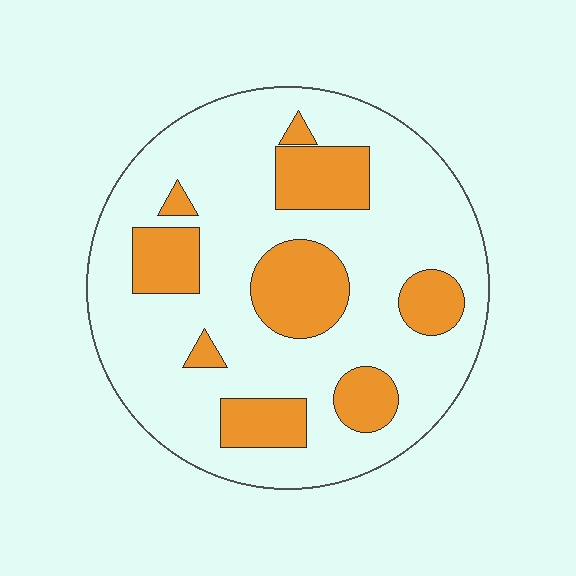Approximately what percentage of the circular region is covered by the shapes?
Approximately 25%.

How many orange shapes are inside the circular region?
9.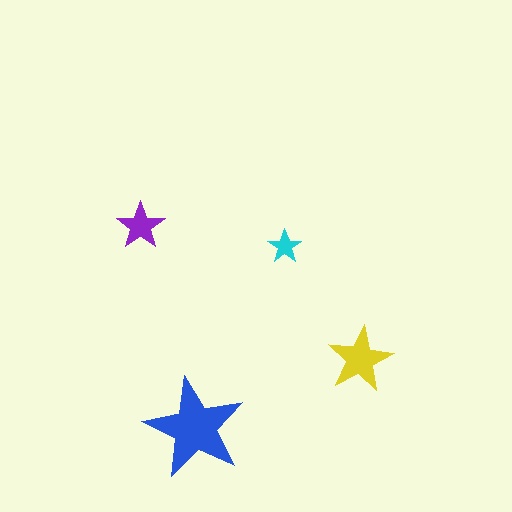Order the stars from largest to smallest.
the blue one, the yellow one, the purple one, the cyan one.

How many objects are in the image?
There are 4 objects in the image.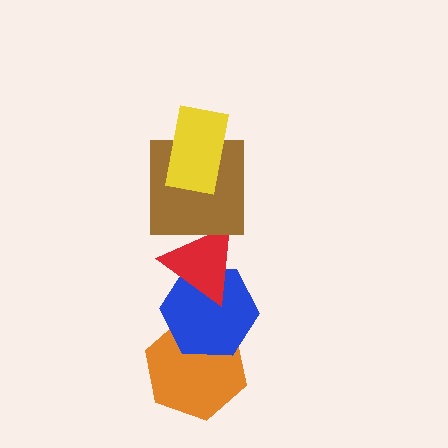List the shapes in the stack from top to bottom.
From top to bottom: the yellow rectangle, the brown square, the red triangle, the blue hexagon, the orange hexagon.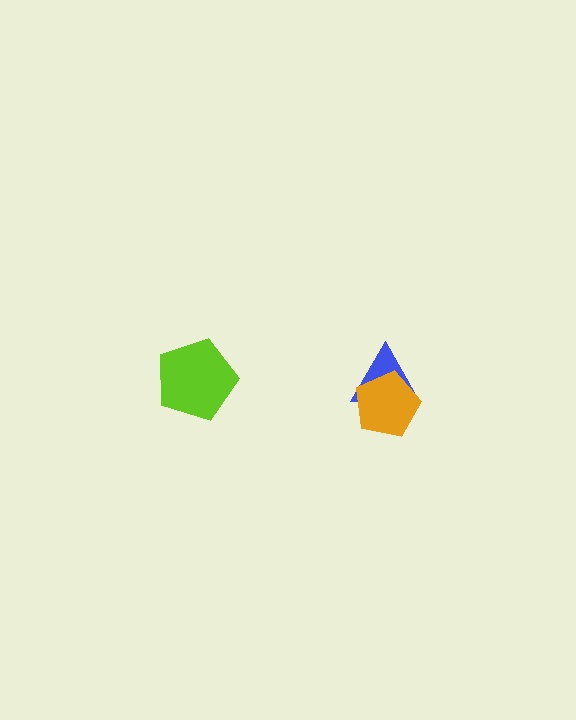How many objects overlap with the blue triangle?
1 object overlaps with the blue triangle.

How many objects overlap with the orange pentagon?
1 object overlaps with the orange pentagon.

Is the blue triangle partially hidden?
Yes, it is partially covered by another shape.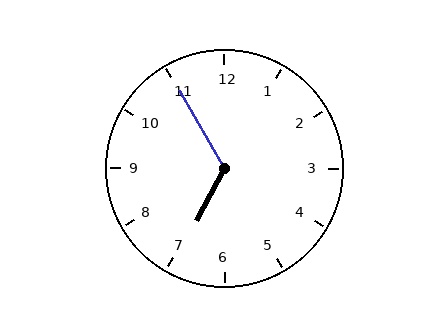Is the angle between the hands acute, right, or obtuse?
It is obtuse.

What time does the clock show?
6:55.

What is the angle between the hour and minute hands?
Approximately 122 degrees.